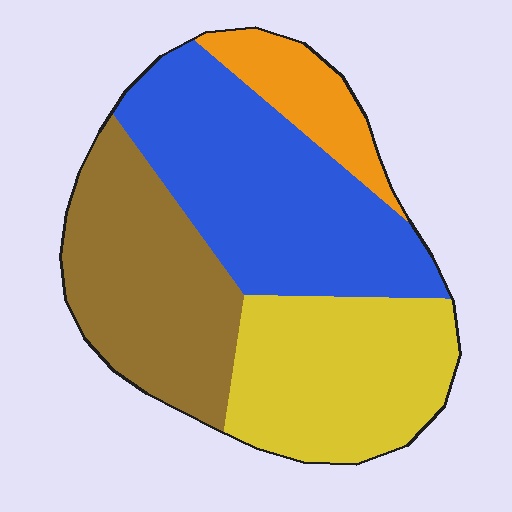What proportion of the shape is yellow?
Yellow covers about 25% of the shape.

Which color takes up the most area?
Blue, at roughly 35%.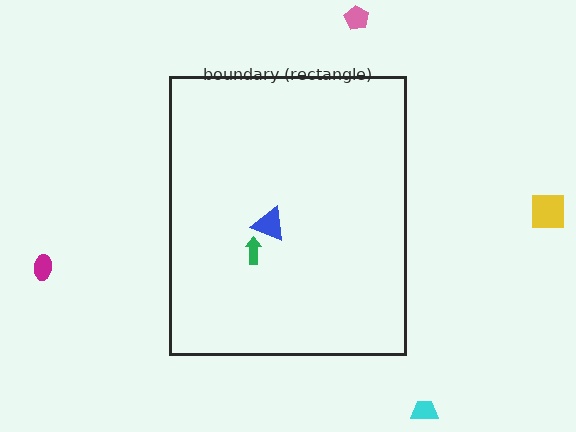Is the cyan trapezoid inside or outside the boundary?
Outside.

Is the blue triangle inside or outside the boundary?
Inside.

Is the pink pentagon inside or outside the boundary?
Outside.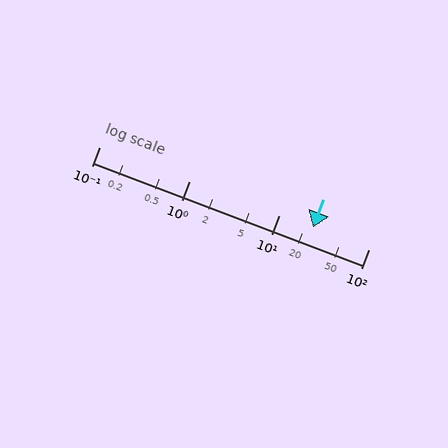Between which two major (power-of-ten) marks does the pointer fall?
The pointer is between 10 and 100.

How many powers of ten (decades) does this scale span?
The scale spans 3 decades, from 0.1 to 100.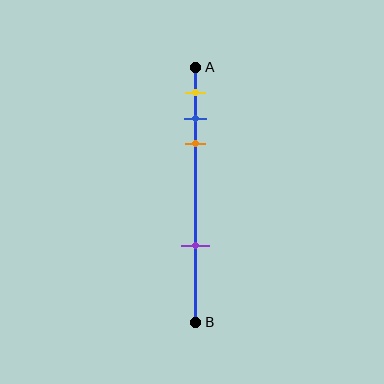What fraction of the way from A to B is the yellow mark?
The yellow mark is approximately 10% (0.1) of the way from A to B.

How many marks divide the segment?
There are 4 marks dividing the segment.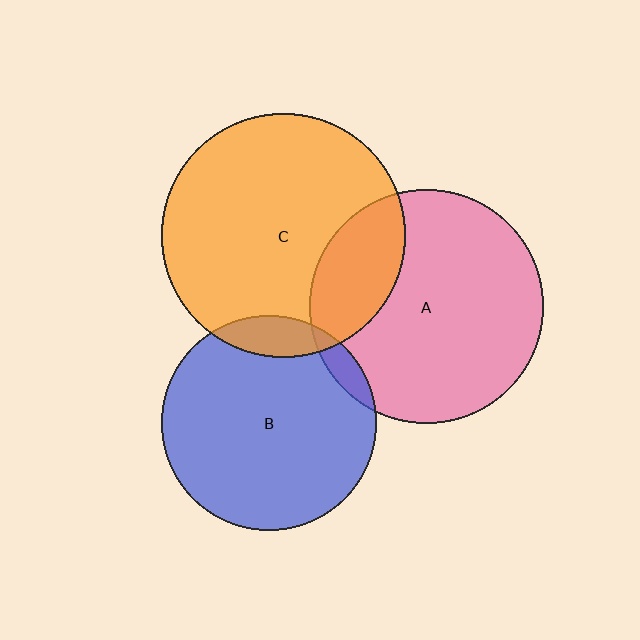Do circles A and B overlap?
Yes.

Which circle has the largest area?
Circle C (orange).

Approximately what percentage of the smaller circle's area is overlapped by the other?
Approximately 5%.